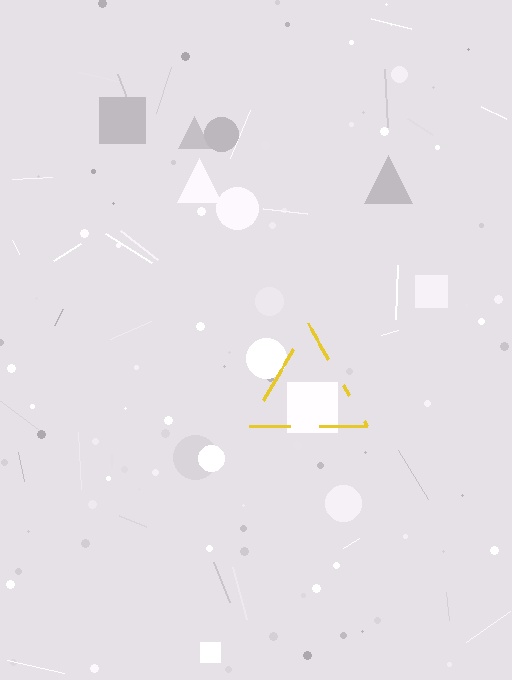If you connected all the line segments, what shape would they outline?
They would outline a triangle.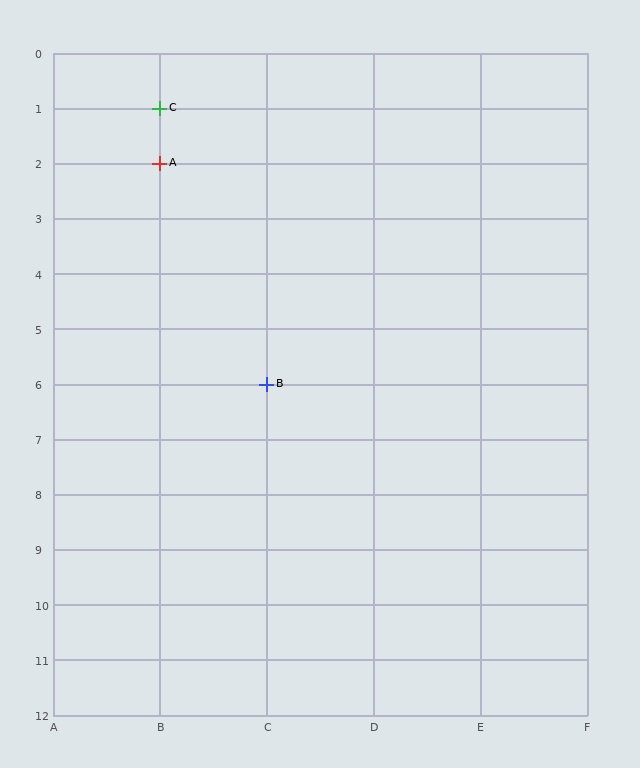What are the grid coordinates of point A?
Point A is at grid coordinates (B, 2).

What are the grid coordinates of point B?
Point B is at grid coordinates (C, 6).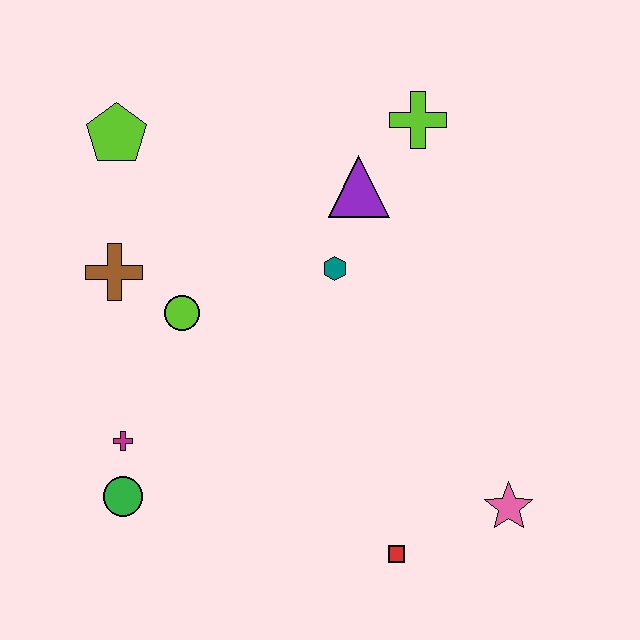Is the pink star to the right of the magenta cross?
Yes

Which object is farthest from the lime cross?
The green circle is farthest from the lime cross.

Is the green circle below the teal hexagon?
Yes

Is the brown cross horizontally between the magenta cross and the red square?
No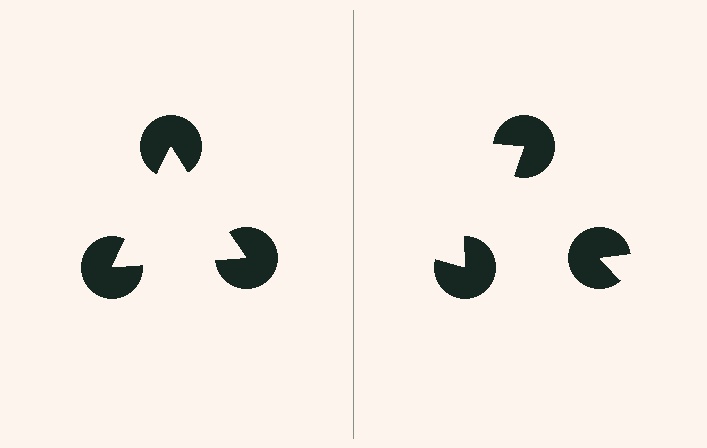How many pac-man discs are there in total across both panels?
6 — 3 on each side.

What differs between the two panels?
The pac-man discs are positioned identically on both sides; only the wedge orientations differ. On the left they align to a triangle; on the right they are misaligned.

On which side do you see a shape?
An illusory triangle appears on the left side. On the right side the wedge cuts are rotated, so no coherent shape forms.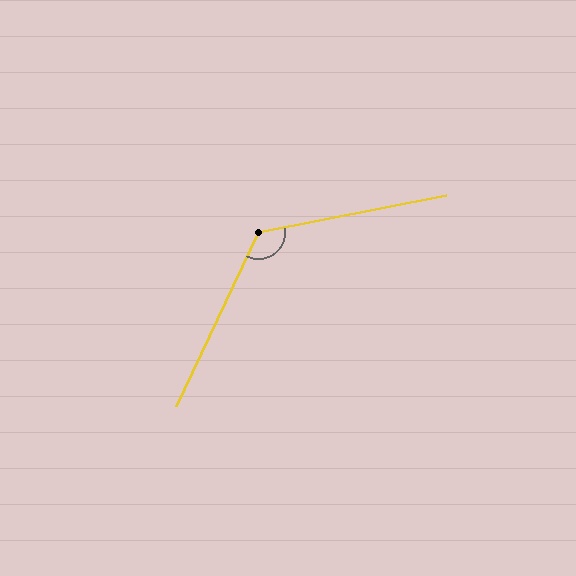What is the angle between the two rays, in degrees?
Approximately 127 degrees.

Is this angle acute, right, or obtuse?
It is obtuse.